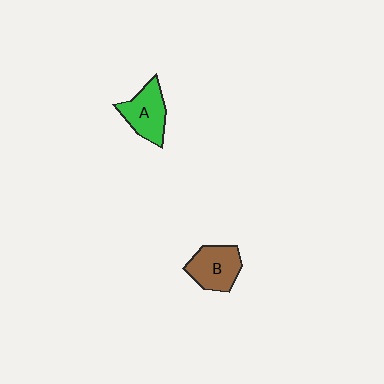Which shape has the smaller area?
Shape A (green).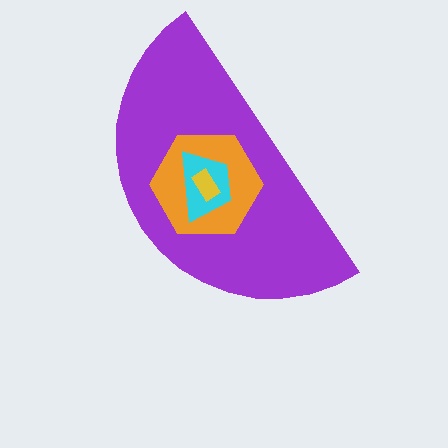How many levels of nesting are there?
4.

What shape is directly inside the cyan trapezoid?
The yellow rectangle.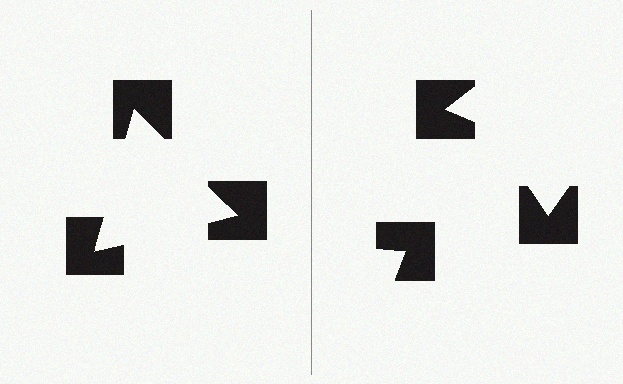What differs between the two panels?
The notched squares are positioned identically on both sides; only the wedge orientations differ. On the left they align to a triangle; on the right they are misaligned.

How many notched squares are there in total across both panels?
6 — 3 on each side.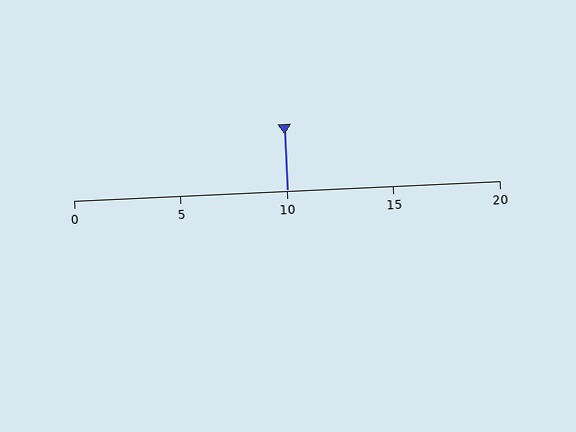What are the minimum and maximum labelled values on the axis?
The axis runs from 0 to 20.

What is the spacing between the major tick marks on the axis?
The major ticks are spaced 5 apart.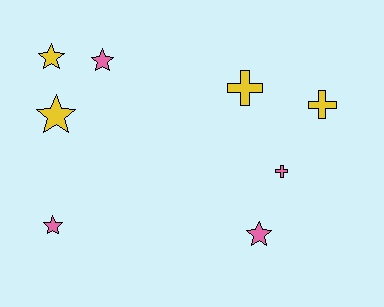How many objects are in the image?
There are 8 objects.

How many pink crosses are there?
There is 1 pink cross.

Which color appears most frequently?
Yellow, with 4 objects.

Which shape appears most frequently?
Star, with 5 objects.